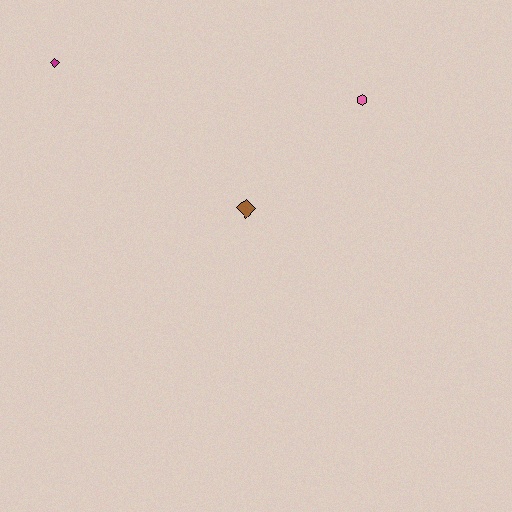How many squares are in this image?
There are no squares.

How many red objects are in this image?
There are no red objects.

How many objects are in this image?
There are 3 objects.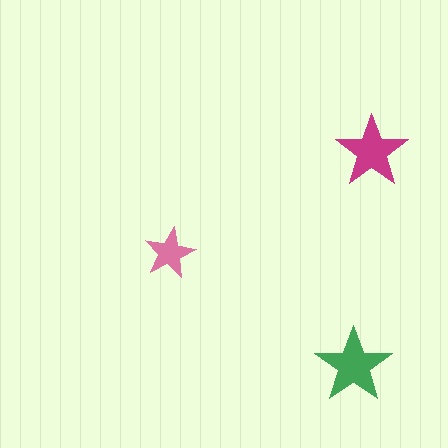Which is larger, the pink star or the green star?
The green one.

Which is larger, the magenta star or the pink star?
The magenta one.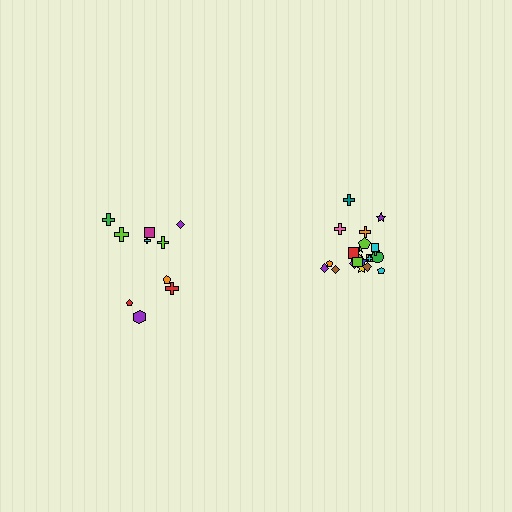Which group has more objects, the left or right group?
The right group.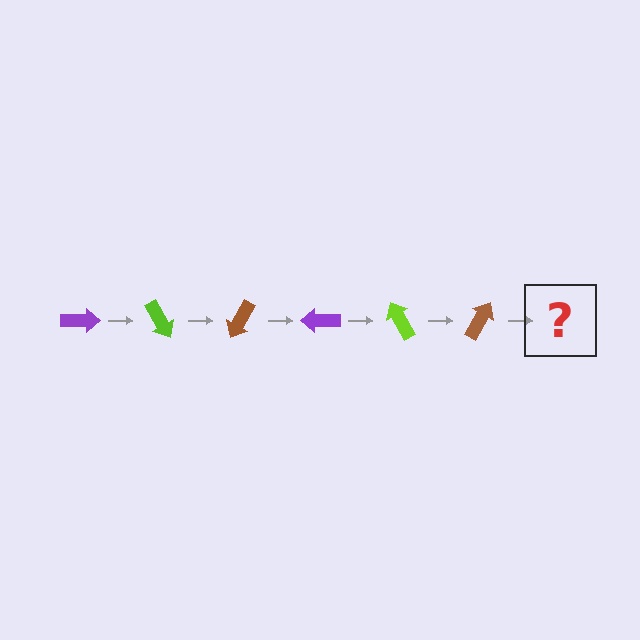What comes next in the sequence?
The next element should be a purple arrow, rotated 360 degrees from the start.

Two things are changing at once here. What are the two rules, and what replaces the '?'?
The two rules are that it rotates 60 degrees each step and the color cycles through purple, lime, and brown. The '?' should be a purple arrow, rotated 360 degrees from the start.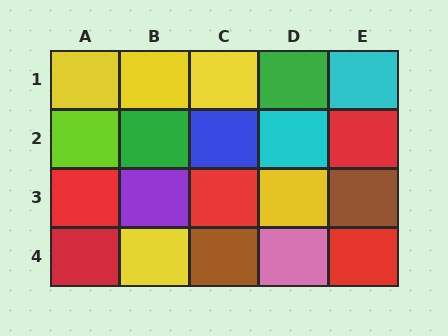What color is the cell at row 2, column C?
Blue.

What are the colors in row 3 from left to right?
Red, purple, red, yellow, brown.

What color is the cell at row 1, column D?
Green.